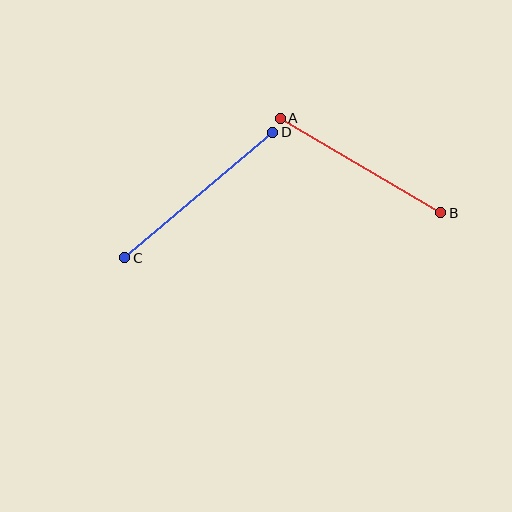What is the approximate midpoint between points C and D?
The midpoint is at approximately (199, 195) pixels.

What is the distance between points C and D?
The distance is approximately 194 pixels.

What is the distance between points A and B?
The distance is approximately 186 pixels.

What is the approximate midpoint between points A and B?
The midpoint is at approximately (361, 166) pixels.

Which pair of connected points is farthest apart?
Points C and D are farthest apart.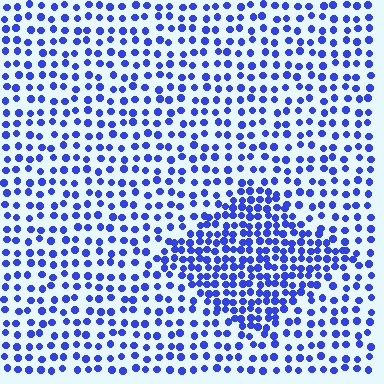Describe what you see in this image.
The image contains small blue elements arranged at two different densities. A diamond-shaped region is visible where the elements are more densely packed than the surrounding area.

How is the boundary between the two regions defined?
The boundary is defined by a change in element density (approximately 1.9x ratio). All elements are the same color, size, and shape.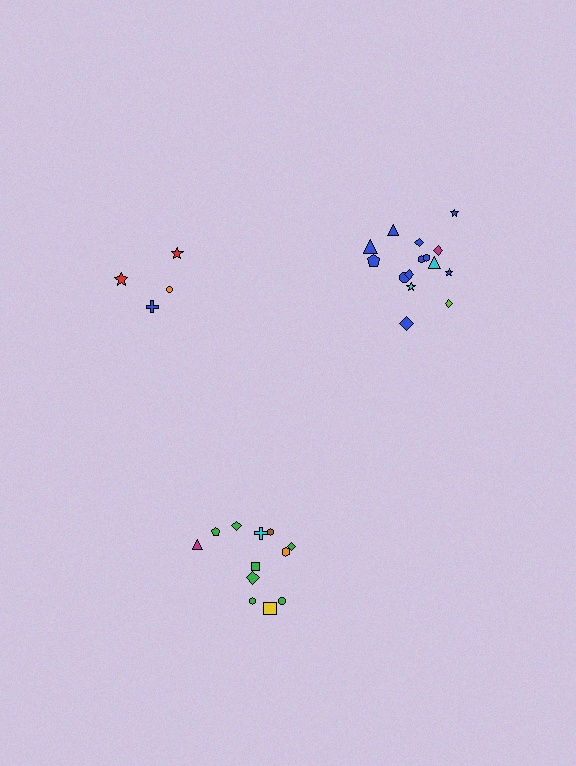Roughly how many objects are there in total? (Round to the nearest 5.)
Roughly 30 objects in total.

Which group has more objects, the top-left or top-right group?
The top-right group.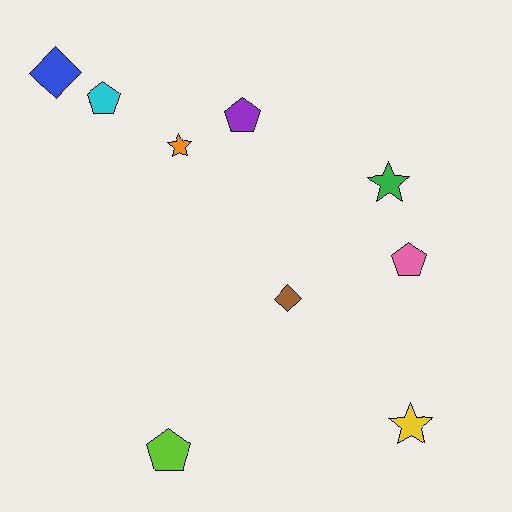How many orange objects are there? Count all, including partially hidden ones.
There is 1 orange object.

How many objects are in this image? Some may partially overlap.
There are 9 objects.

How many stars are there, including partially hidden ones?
There are 3 stars.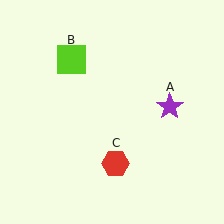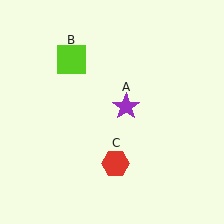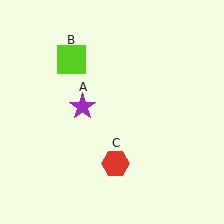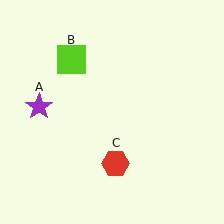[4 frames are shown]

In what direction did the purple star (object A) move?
The purple star (object A) moved left.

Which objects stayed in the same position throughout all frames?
Lime square (object B) and red hexagon (object C) remained stationary.